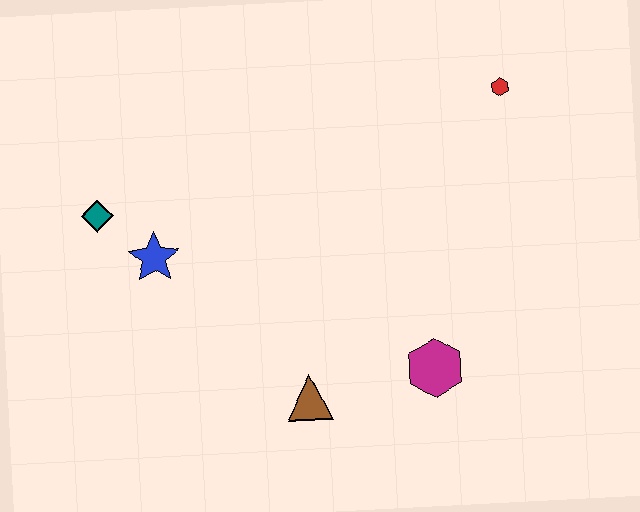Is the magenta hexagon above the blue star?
No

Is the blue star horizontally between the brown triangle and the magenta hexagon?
No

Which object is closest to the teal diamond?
The blue star is closest to the teal diamond.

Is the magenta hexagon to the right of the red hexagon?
No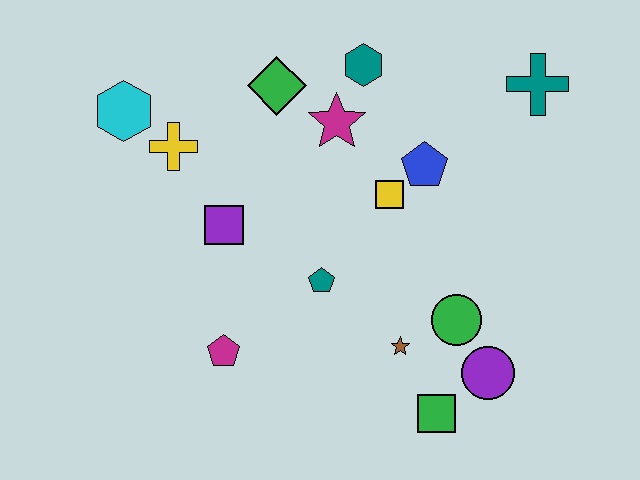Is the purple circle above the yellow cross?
No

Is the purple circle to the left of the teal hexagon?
No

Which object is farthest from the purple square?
The teal cross is farthest from the purple square.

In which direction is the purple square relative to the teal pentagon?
The purple square is to the left of the teal pentagon.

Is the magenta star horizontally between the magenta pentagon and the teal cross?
Yes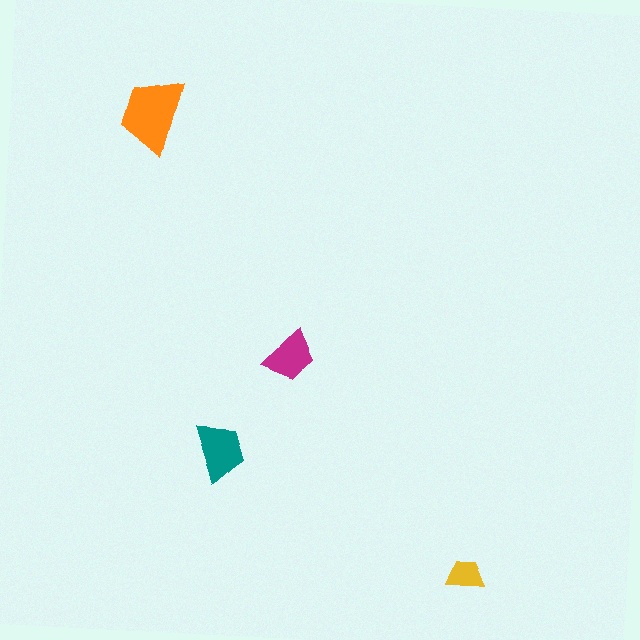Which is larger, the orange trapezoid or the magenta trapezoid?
The orange one.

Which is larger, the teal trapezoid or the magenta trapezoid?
The teal one.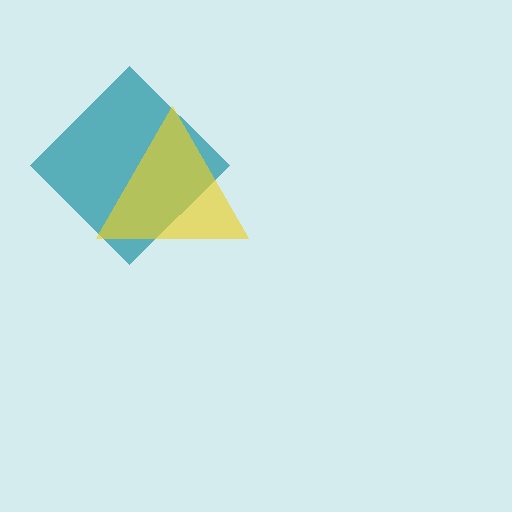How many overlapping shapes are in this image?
There are 2 overlapping shapes in the image.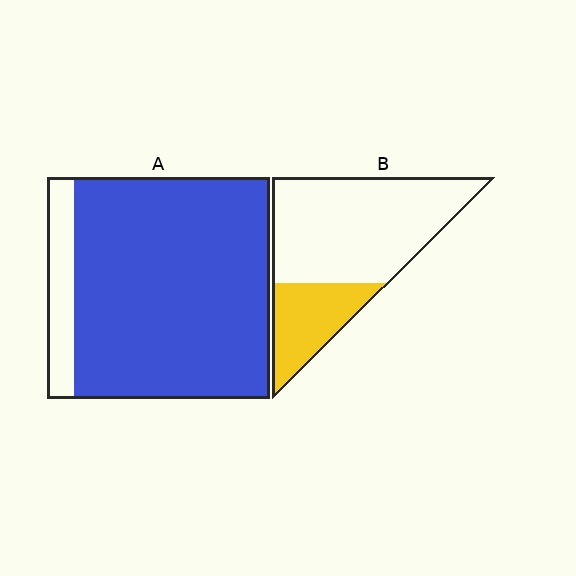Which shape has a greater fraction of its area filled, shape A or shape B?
Shape A.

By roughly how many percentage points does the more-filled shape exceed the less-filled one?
By roughly 60 percentage points (A over B).